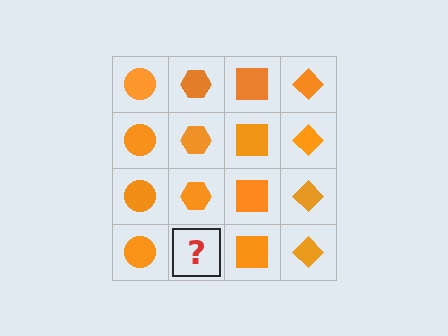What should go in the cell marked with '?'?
The missing cell should contain an orange hexagon.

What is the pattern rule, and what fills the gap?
The rule is that each column has a consistent shape. The gap should be filled with an orange hexagon.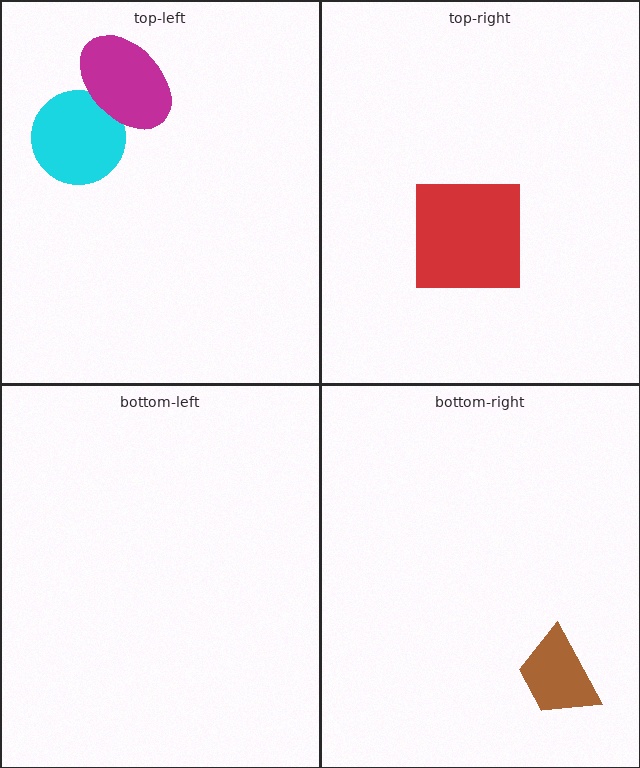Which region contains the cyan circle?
The top-left region.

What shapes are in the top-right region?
The red square.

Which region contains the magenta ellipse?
The top-left region.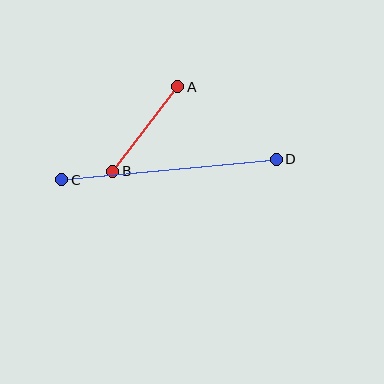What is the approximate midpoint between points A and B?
The midpoint is at approximately (145, 129) pixels.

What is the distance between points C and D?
The distance is approximately 215 pixels.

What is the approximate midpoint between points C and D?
The midpoint is at approximately (169, 169) pixels.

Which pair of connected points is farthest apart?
Points C and D are farthest apart.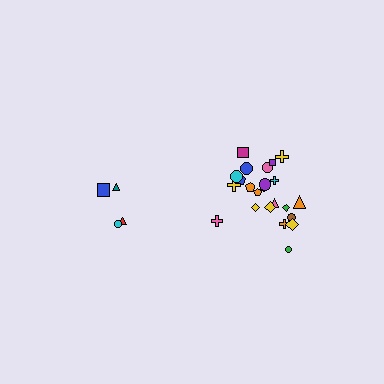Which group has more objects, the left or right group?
The right group.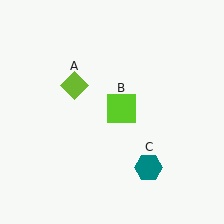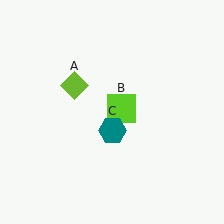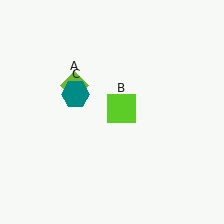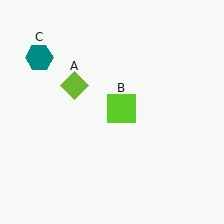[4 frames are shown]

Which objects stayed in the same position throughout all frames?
Lime diamond (object A) and lime square (object B) remained stationary.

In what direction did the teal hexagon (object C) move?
The teal hexagon (object C) moved up and to the left.